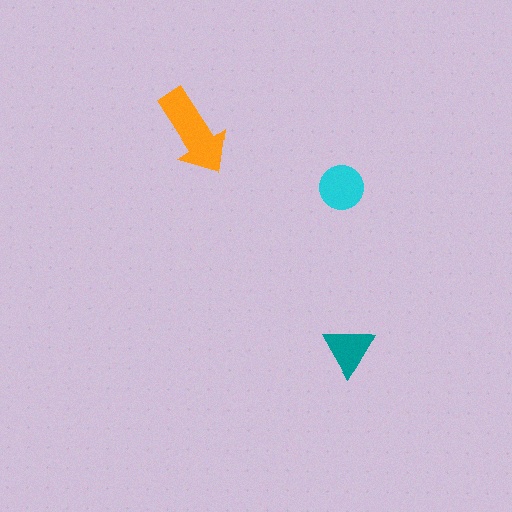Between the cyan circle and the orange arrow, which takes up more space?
The orange arrow.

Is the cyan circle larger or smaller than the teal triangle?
Larger.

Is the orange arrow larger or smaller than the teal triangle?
Larger.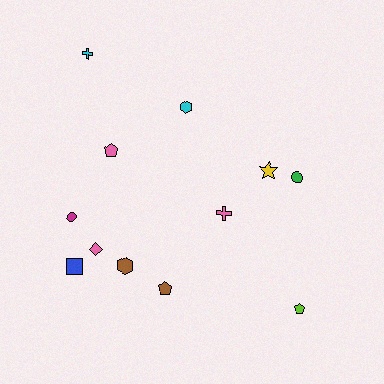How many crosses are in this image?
There are 2 crosses.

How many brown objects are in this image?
There are 2 brown objects.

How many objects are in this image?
There are 12 objects.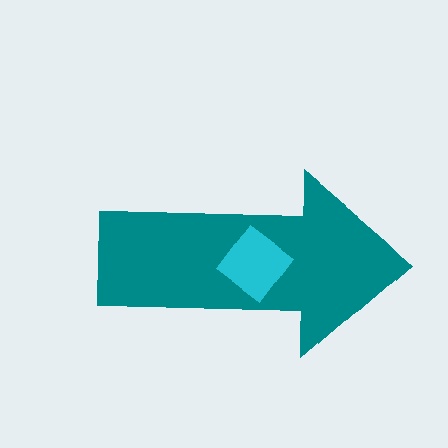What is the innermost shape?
The cyan diamond.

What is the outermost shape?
The teal arrow.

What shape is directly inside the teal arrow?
The cyan diamond.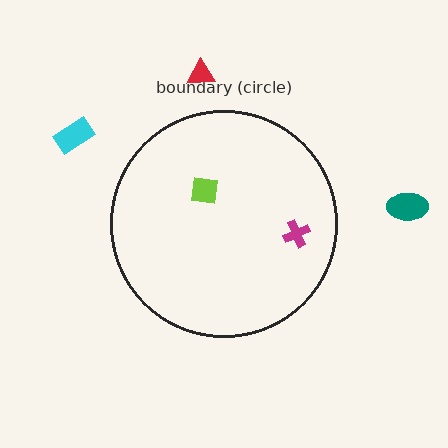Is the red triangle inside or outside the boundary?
Outside.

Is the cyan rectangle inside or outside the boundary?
Outside.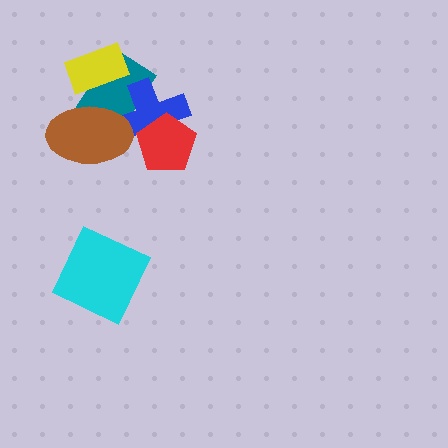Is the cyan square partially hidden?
No, no other shape covers it.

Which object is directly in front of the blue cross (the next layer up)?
The red pentagon is directly in front of the blue cross.